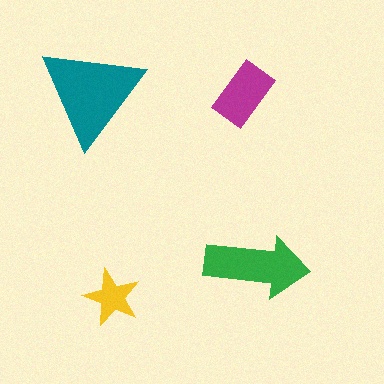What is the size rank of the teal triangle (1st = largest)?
1st.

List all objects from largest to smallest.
The teal triangle, the green arrow, the magenta rectangle, the yellow star.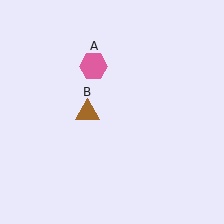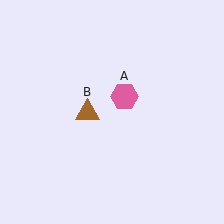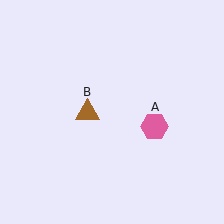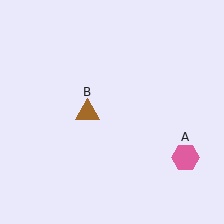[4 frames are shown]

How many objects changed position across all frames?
1 object changed position: pink hexagon (object A).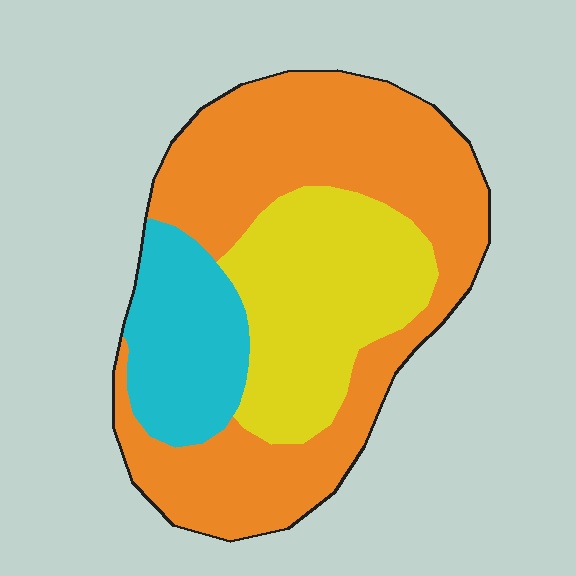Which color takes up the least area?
Cyan, at roughly 15%.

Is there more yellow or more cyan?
Yellow.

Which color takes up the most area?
Orange, at roughly 55%.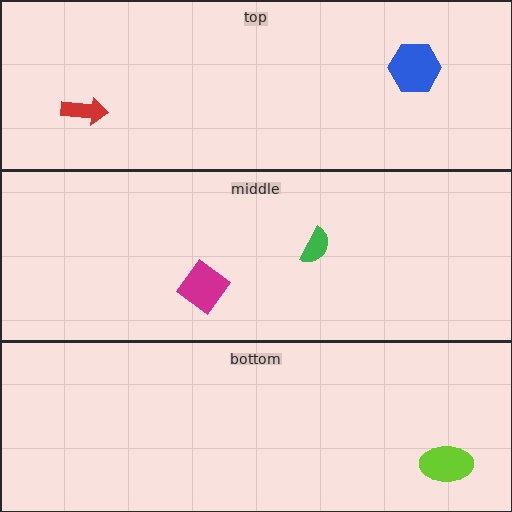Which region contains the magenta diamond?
The middle region.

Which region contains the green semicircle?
The middle region.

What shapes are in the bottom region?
The lime ellipse.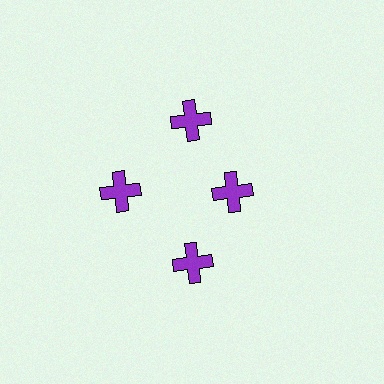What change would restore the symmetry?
The symmetry would be restored by moving it outward, back onto the ring so that all 4 crosses sit at equal angles and equal distance from the center.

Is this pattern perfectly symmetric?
No. The 4 purple crosses are arranged in a ring, but one element near the 3 o'clock position is pulled inward toward the center, breaking the 4-fold rotational symmetry.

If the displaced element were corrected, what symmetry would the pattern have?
It would have 4-fold rotational symmetry — the pattern would map onto itself every 90 degrees.